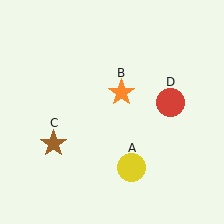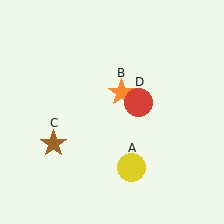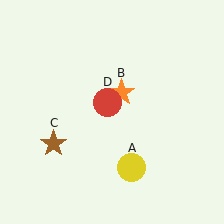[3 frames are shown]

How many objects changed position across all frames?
1 object changed position: red circle (object D).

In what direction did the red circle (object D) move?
The red circle (object D) moved left.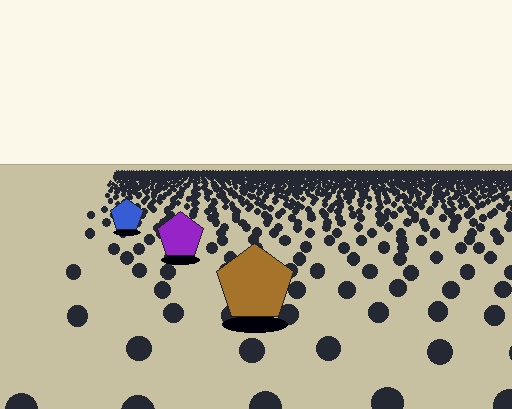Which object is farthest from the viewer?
The blue pentagon is farthest from the viewer. It appears smaller and the ground texture around it is denser.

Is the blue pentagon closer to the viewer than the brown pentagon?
No. The brown pentagon is closer — you can tell from the texture gradient: the ground texture is coarser near it.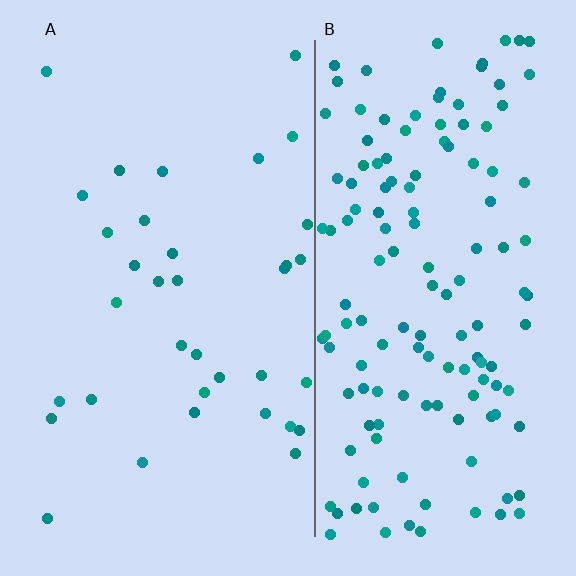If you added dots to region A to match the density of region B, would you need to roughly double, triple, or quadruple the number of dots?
Approximately quadruple.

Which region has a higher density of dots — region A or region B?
B (the right).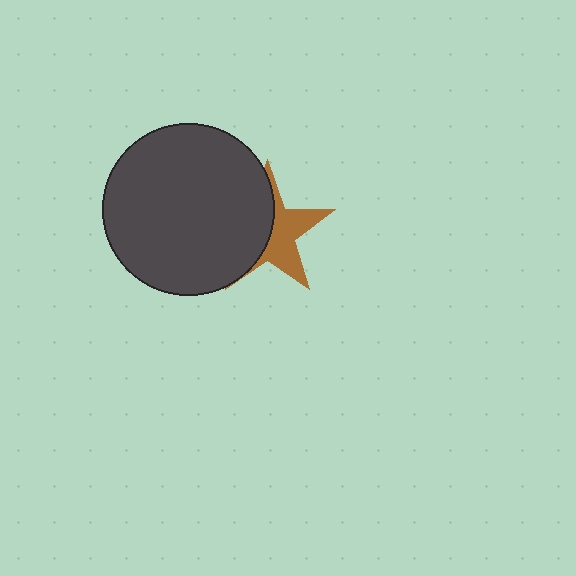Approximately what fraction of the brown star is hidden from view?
Roughly 53% of the brown star is hidden behind the dark gray circle.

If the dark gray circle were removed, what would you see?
You would see the complete brown star.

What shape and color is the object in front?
The object in front is a dark gray circle.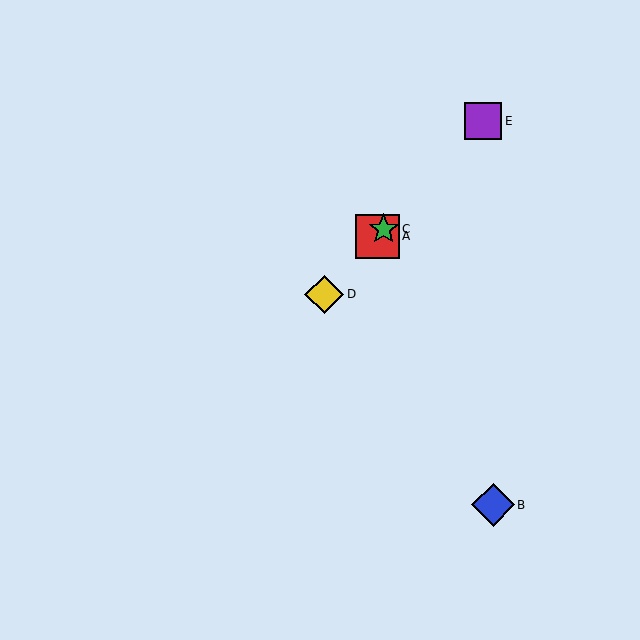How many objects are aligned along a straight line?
4 objects (A, C, D, E) are aligned along a straight line.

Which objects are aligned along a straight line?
Objects A, C, D, E are aligned along a straight line.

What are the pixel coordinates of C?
Object C is at (384, 229).